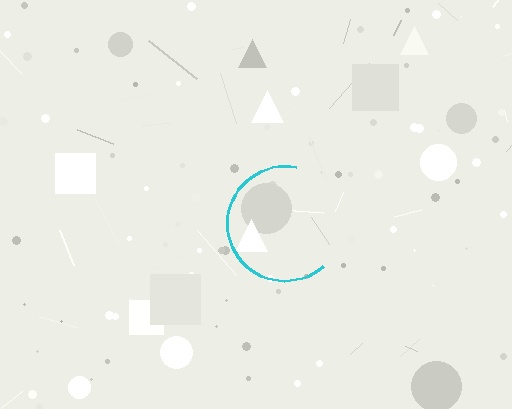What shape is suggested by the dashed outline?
The dashed outline suggests a circle.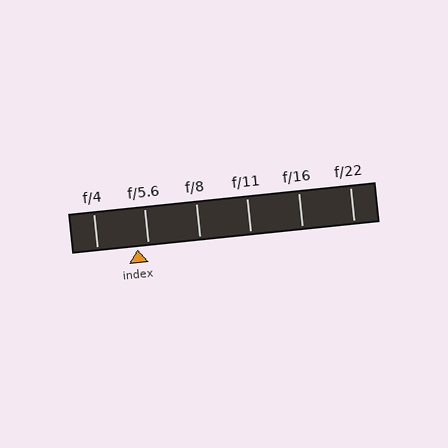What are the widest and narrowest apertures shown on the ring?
The widest aperture shown is f/4 and the narrowest is f/22.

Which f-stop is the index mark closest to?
The index mark is closest to f/5.6.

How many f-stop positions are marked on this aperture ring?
There are 6 f-stop positions marked.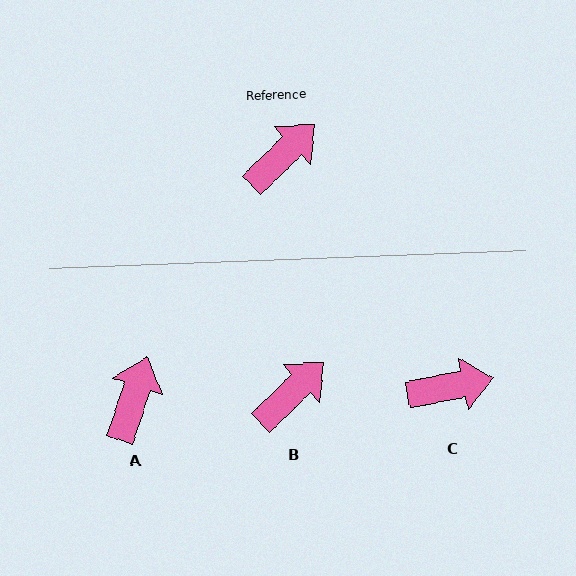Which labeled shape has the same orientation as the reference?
B.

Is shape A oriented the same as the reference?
No, it is off by about 27 degrees.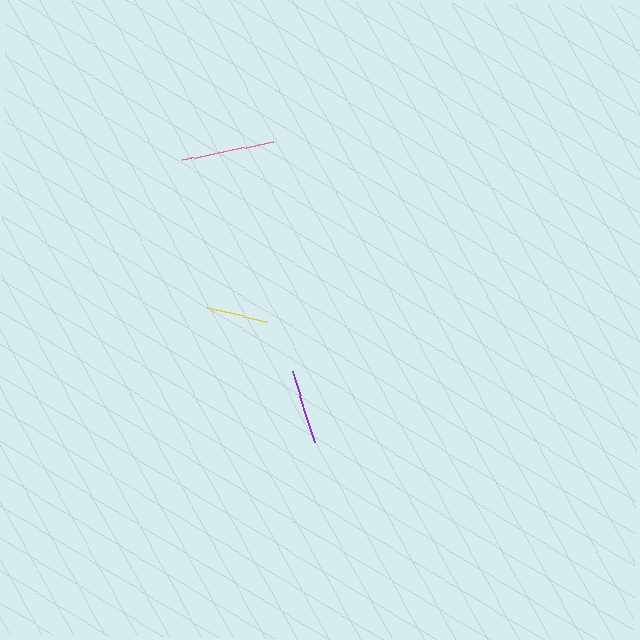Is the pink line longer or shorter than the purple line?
The pink line is longer than the purple line.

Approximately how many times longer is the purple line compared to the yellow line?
The purple line is approximately 1.2 times the length of the yellow line.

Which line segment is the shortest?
The yellow line is the shortest at approximately 61 pixels.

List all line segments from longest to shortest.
From longest to shortest: pink, purple, yellow.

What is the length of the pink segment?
The pink segment is approximately 93 pixels long.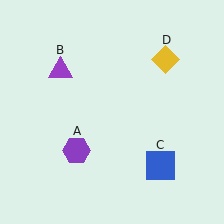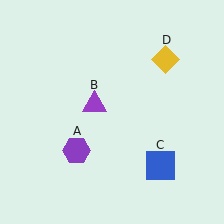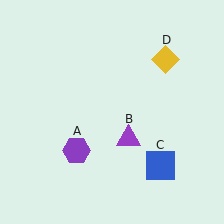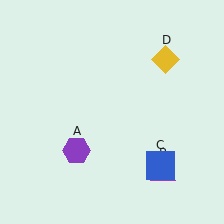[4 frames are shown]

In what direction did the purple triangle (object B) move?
The purple triangle (object B) moved down and to the right.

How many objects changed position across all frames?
1 object changed position: purple triangle (object B).